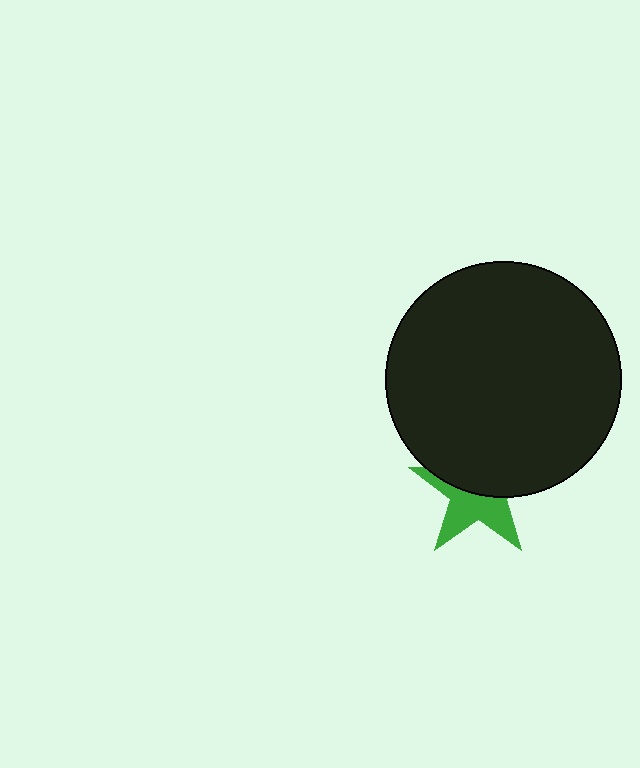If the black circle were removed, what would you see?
You would see the complete green star.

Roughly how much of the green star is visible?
About half of it is visible (roughly 48%).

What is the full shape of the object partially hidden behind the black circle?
The partially hidden object is a green star.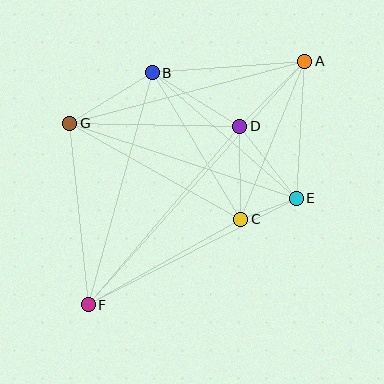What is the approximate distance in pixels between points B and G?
The distance between B and G is approximately 97 pixels.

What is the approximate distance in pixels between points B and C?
The distance between B and C is approximately 171 pixels.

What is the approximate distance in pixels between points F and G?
The distance between F and G is approximately 182 pixels.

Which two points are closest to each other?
Points C and E are closest to each other.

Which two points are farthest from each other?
Points A and F are farthest from each other.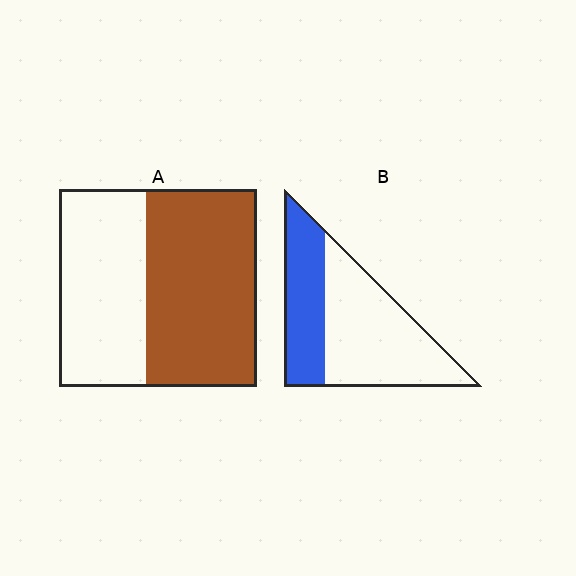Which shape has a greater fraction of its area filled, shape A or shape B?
Shape A.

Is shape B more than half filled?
No.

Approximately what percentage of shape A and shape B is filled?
A is approximately 55% and B is approximately 35%.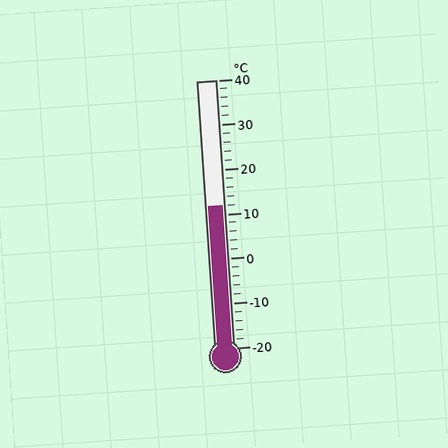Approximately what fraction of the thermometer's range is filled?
The thermometer is filled to approximately 55% of its range.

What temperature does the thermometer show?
The thermometer shows approximately 12°C.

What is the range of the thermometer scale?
The thermometer scale ranges from -20°C to 40°C.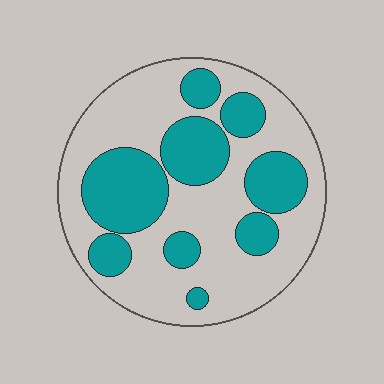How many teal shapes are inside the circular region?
9.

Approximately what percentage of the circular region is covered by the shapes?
Approximately 35%.